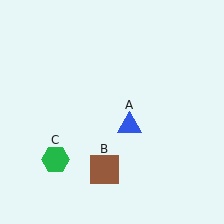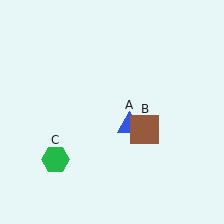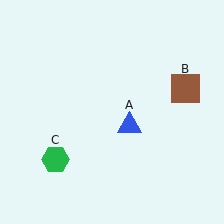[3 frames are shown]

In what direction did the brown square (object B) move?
The brown square (object B) moved up and to the right.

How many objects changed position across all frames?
1 object changed position: brown square (object B).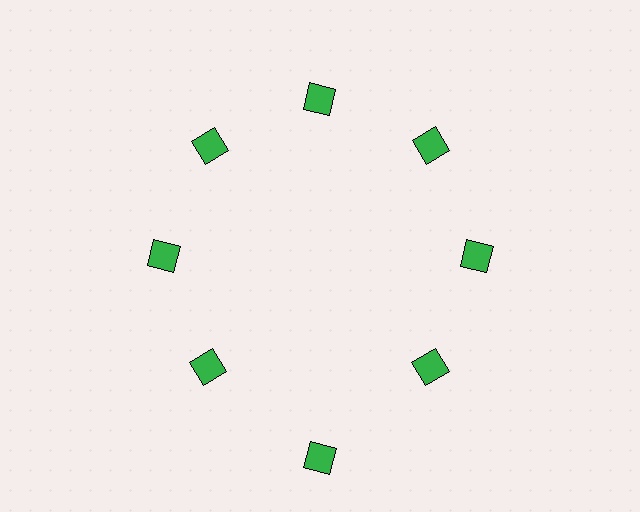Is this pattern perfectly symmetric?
No. The 8 green diamonds are arranged in a ring, but one element near the 6 o'clock position is pushed outward from the center, breaking the 8-fold rotational symmetry.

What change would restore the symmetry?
The symmetry would be restored by moving it inward, back onto the ring so that all 8 diamonds sit at equal angles and equal distance from the center.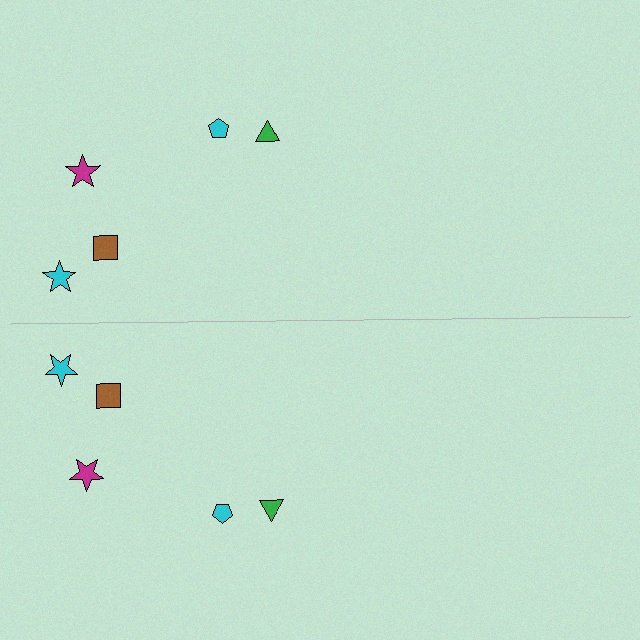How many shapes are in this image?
There are 10 shapes in this image.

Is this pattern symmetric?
Yes, this pattern has bilateral (reflection) symmetry.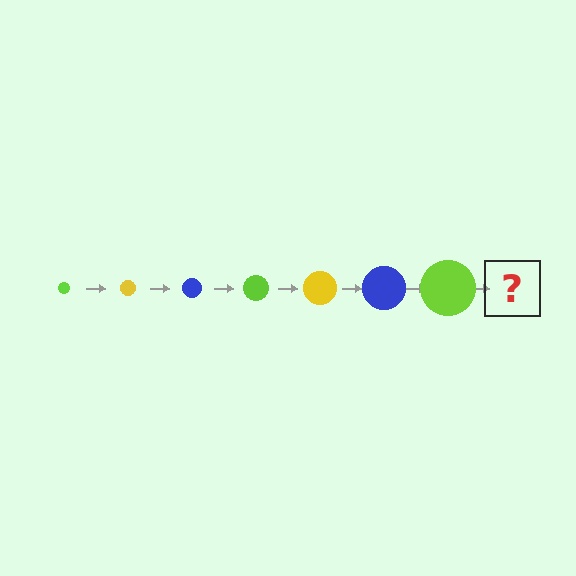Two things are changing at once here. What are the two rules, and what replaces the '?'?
The two rules are that the circle grows larger each step and the color cycles through lime, yellow, and blue. The '?' should be a yellow circle, larger than the previous one.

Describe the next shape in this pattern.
It should be a yellow circle, larger than the previous one.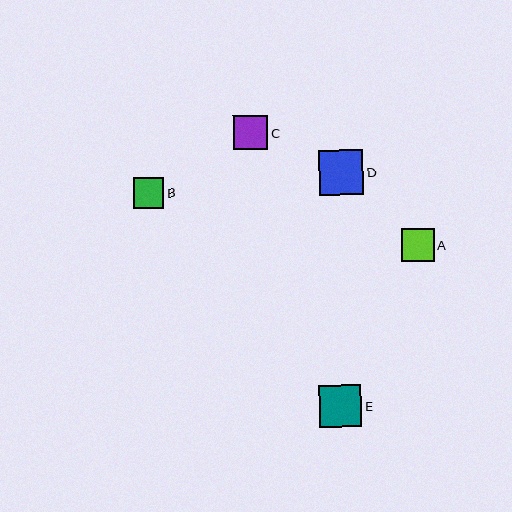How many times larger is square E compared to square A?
Square E is approximately 1.3 times the size of square A.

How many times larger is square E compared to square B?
Square E is approximately 1.4 times the size of square B.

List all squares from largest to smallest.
From largest to smallest: D, E, C, A, B.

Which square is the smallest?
Square B is the smallest with a size of approximately 30 pixels.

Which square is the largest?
Square D is the largest with a size of approximately 44 pixels.